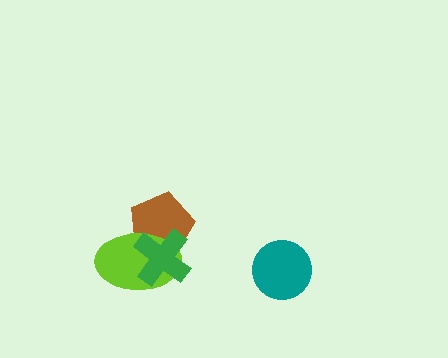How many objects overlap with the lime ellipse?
2 objects overlap with the lime ellipse.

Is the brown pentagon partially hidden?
Yes, it is partially covered by another shape.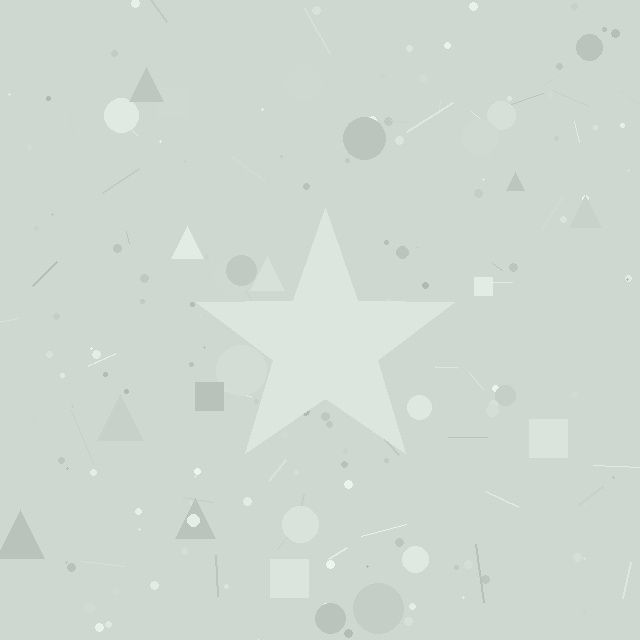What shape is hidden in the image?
A star is hidden in the image.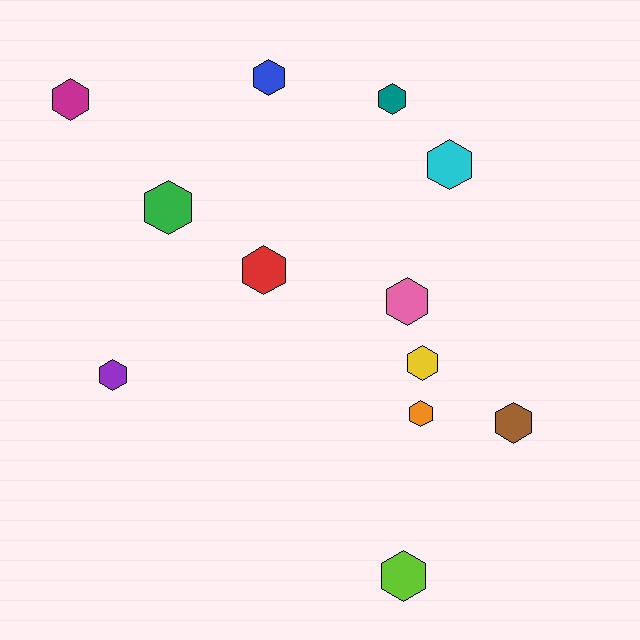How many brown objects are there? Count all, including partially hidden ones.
There is 1 brown object.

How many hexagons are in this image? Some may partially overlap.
There are 12 hexagons.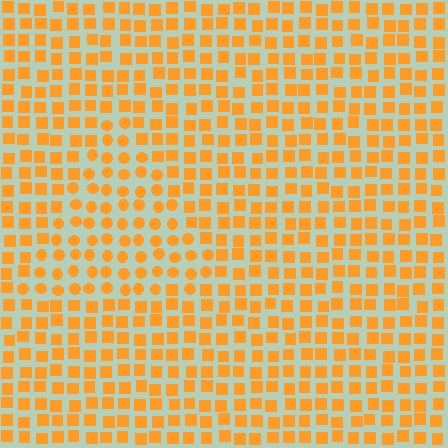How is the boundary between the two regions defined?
The boundary is defined by a change in element shape: circles inside vs. squares outside. All elements share the same color and spacing.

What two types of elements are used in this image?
The image uses circles inside the triangle region and squares outside it.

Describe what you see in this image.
The image is filled with small orange elements arranged in a uniform grid. A triangle-shaped region contains circles, while the surrounding area contains squares. The boundary is defined purely by the change in element shape.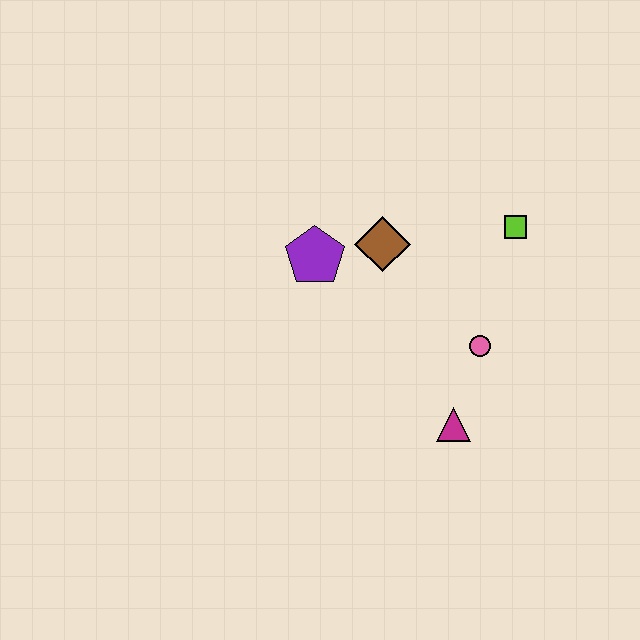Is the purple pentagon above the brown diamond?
No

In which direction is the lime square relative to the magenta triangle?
The lime square is above the magenta triangle.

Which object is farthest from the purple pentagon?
The magenta triangle is farthest from the purple pentagon.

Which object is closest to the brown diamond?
The purple pentagon is closest to the brown diamond.